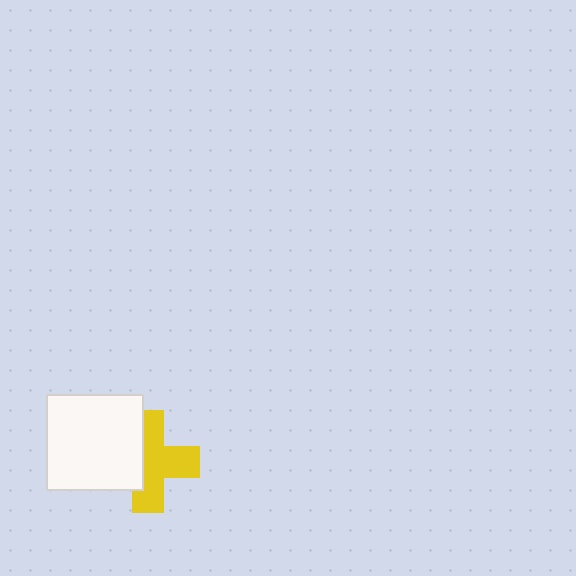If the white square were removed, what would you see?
You would see the complete yellow cross.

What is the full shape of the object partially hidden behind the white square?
The partially hidden object is a yellow cross.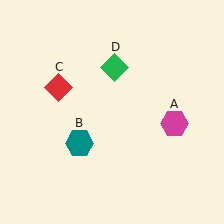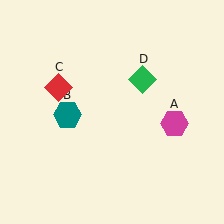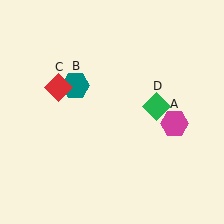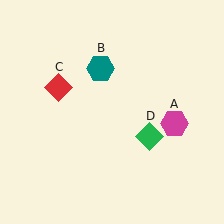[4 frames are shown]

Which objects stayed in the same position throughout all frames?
Magenta hexagon (object A) and red diamond (object C) remained stationary.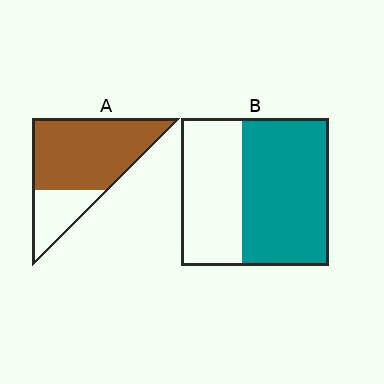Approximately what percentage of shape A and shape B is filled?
A is approximately 75% and B is approximately 60%.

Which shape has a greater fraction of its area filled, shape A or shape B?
Shape A.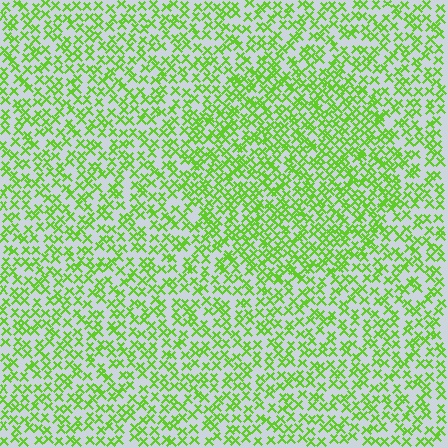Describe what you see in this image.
The image contains small lime elements arranged at two different densities. A circle-shaped region is visible where the elements are more densely packed than the surrounding area.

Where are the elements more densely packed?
The elements are more densely packed inside the circle boundary.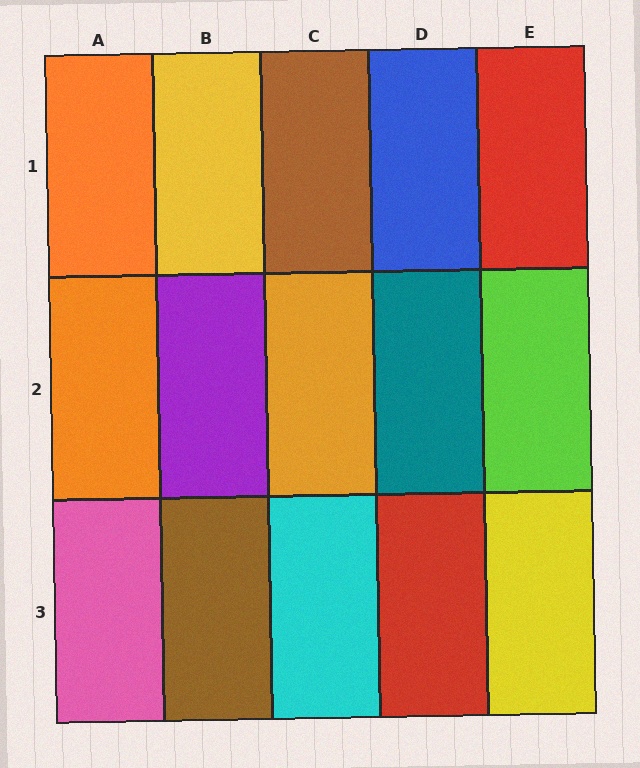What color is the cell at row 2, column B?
Purple.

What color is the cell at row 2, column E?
Lime.